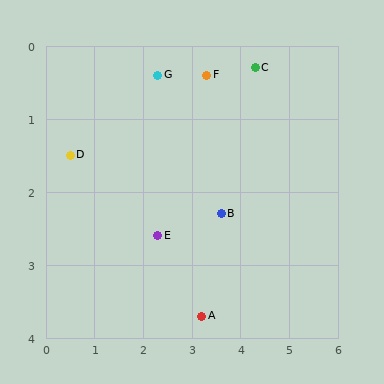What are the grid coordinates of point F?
Point F is at approximately (3.3, 0.4).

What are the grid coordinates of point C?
Point C is at approximately (4.3, 0.3).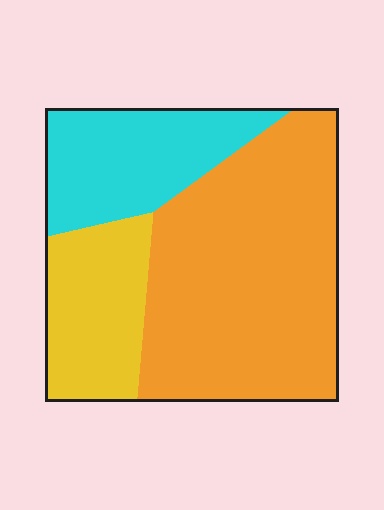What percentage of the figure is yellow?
Yellow covers 20% of the figure.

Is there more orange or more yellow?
Orange.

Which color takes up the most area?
Orange, at roughly 55%.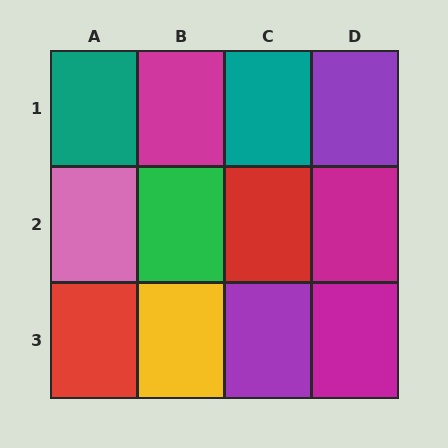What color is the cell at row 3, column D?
Magenta.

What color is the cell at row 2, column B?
Green.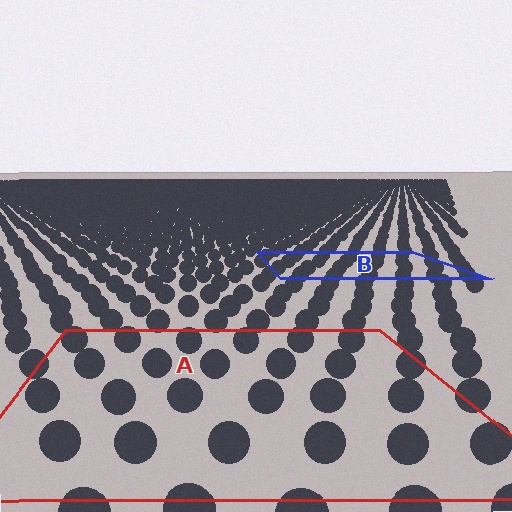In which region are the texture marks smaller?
The texture marks are smaller in region B, because it is farther away.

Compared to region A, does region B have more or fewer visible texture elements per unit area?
Region B has more texture elements per unit area — they are packed more densely because it is farther away.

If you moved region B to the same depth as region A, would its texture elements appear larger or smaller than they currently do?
They would appear larger. At a closer depth, the same texture elements are projected at a bigger on-screen size.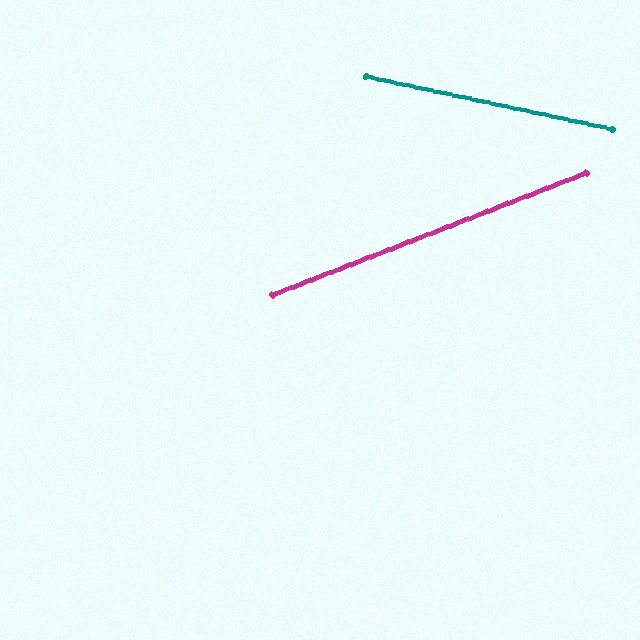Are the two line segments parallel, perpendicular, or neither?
Neither parallel nor perpendicular — they differ by about 33°.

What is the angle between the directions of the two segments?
Approximately 33 degrees.